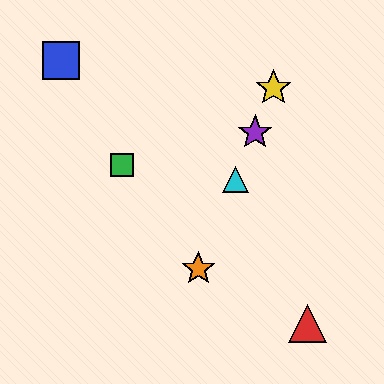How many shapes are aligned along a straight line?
4 shapes (the yellow star, the purple star, the orange star, the cyan triangle) are aligned along a straight line.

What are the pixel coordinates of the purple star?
The purple star is at (255, 132).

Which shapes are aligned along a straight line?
The yellow star, the purple star, the orange star, the cyan triangle are aligned along a straight line.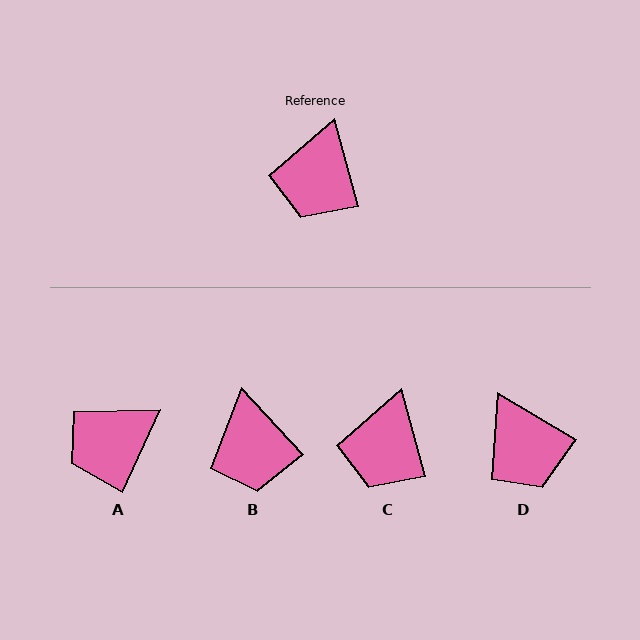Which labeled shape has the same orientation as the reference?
C.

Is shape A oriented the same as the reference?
No, it is off by about 40 degrees.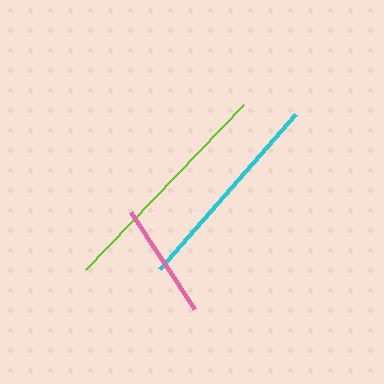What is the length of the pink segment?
The pink segment is approximately 116 pixels long.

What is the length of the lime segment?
The lime segment is approximately 229 pixels long.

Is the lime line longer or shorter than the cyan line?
The lime line is longer than the cyan line.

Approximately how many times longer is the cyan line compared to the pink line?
The cyan line is approximately 1.8 times the length of the pink line.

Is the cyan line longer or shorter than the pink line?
The cyan line is longer than the pink line.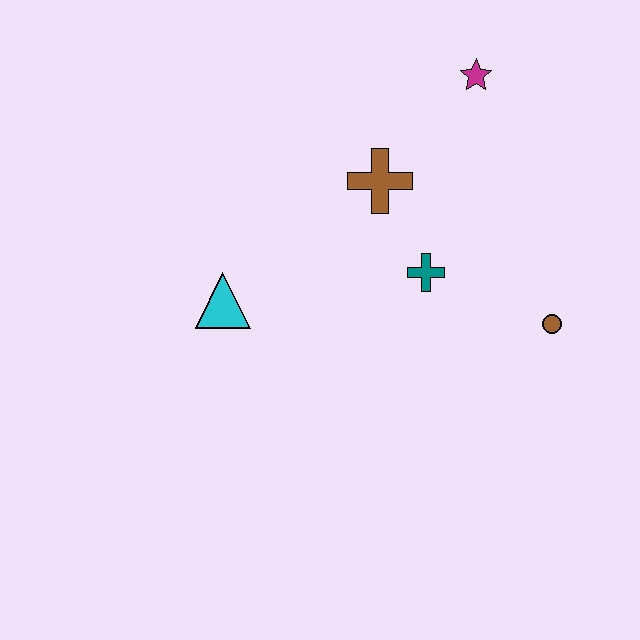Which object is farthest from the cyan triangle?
The magenta star is farthest from the cyan triangle.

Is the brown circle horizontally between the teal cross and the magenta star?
No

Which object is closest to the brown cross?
The teal cross is closest to the brown cross.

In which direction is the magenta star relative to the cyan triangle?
The magenta star is to the right of the cyan triangle.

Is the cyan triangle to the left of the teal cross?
Yes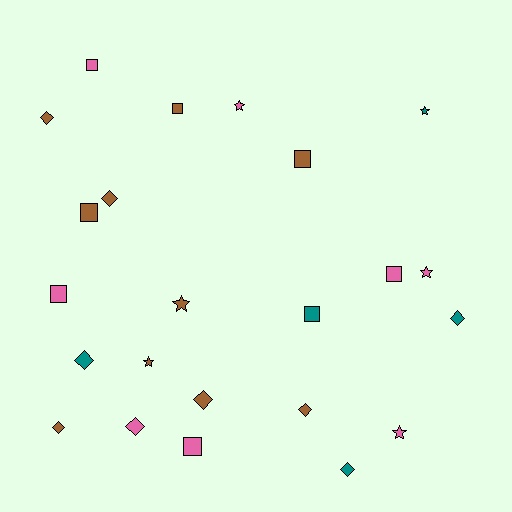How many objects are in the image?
There are 23 objects.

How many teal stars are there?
There is 1 teal star.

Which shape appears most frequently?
Diamond, with 9 objects.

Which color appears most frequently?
Brown, with 10 objects.